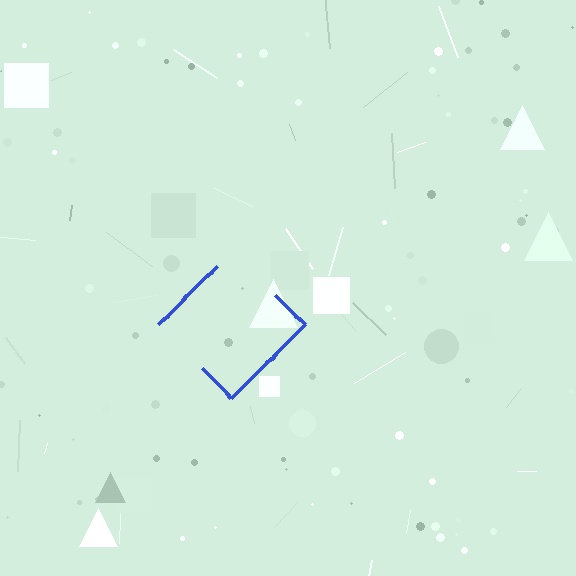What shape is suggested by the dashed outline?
The dashed outline suggests a diamond.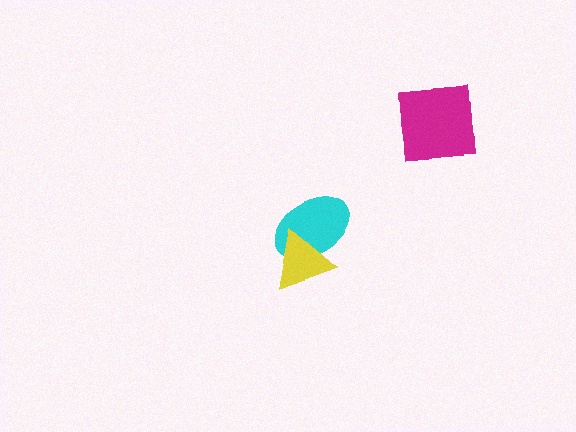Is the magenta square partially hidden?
No, no other shape covers it.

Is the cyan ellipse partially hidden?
Yes, it is partially covered by another shape.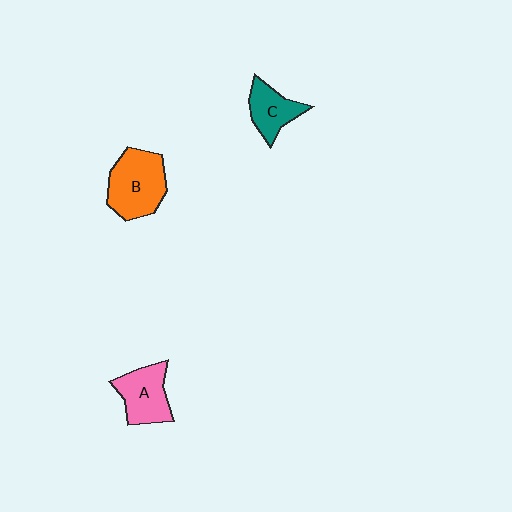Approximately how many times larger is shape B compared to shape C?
Approximately 1.7 times.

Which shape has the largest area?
Shape B (orange).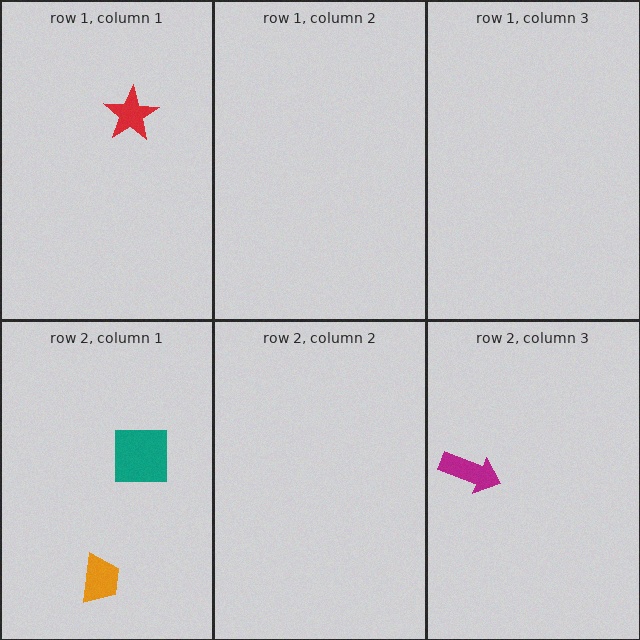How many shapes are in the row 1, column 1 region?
1.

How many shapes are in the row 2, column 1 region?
2.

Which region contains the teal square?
The row 2, column 1 region.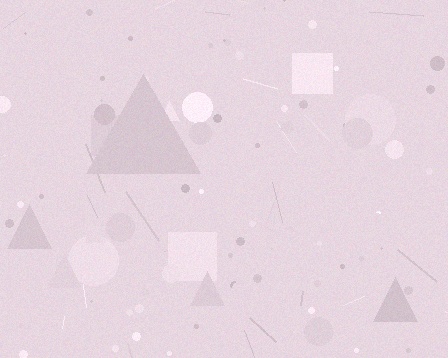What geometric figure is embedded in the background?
A triangle is embedded in the background.